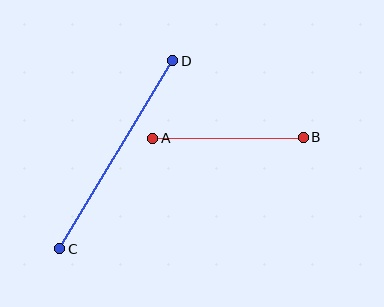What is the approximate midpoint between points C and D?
The midpoint is at approximately (116, 155) pixels.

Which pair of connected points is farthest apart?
Points C and D are farthest apart.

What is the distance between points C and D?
The distance is approximately 219 pixels.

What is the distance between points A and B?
The distance is approximately 151 pixels.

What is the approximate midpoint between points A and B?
The midpoint is at approximately (228, 138) pixels.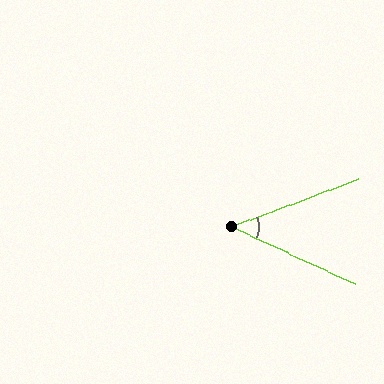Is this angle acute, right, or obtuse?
It is acute.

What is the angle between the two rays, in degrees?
Approximately 45 degrees.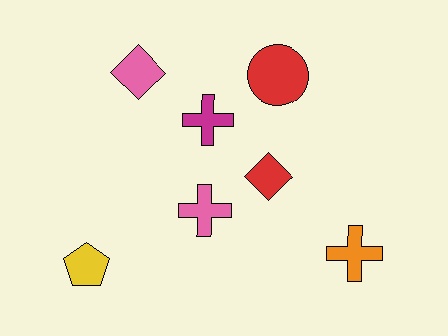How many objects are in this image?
There are 7 objects.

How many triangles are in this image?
There are no triangles.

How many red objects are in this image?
There are 2 red objects.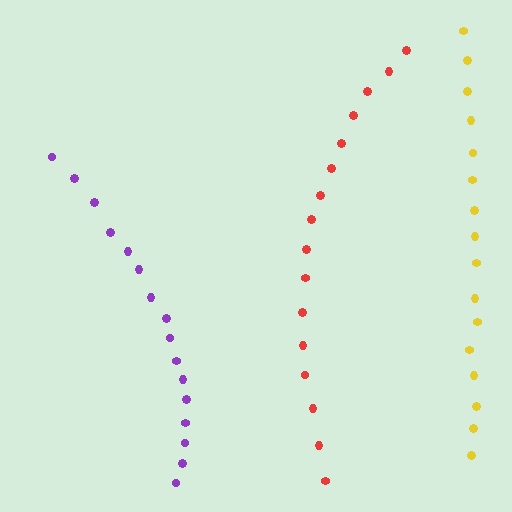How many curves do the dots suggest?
There are 3 distinct paths.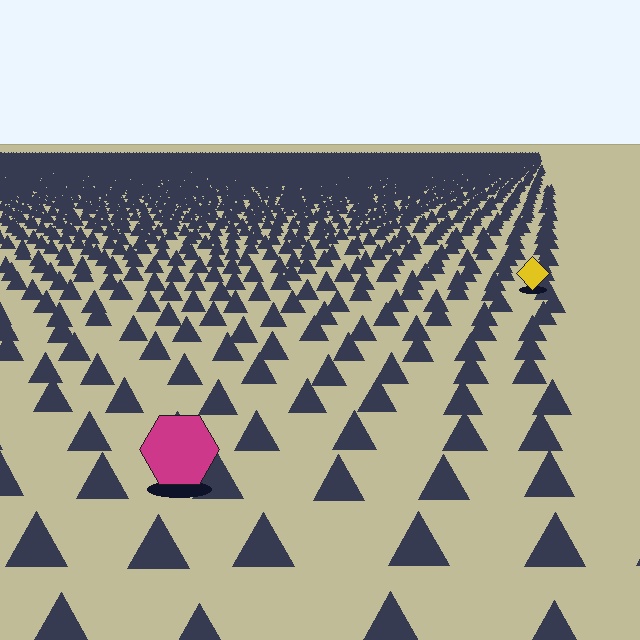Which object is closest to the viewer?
The magenta hexagon is closest. The texture marks near it are larger and more spread out.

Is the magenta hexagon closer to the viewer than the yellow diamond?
Yes. The magenta hexagon is closer — you can tell from the texture gradient: the ground texture is coarser near it.